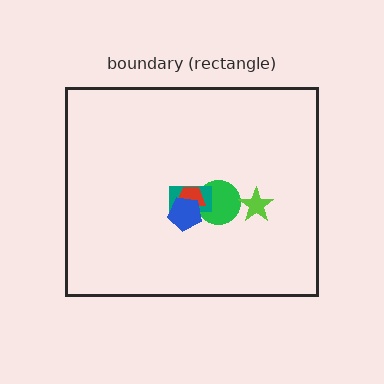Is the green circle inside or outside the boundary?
Inside.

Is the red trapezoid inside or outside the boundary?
Inside.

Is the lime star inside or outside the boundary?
Inside.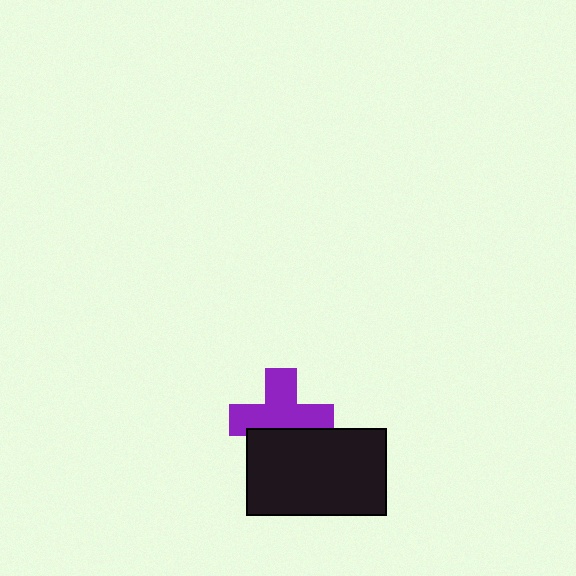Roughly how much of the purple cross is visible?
Most of it is visible (roughly 67%).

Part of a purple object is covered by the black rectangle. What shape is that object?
It is a cross.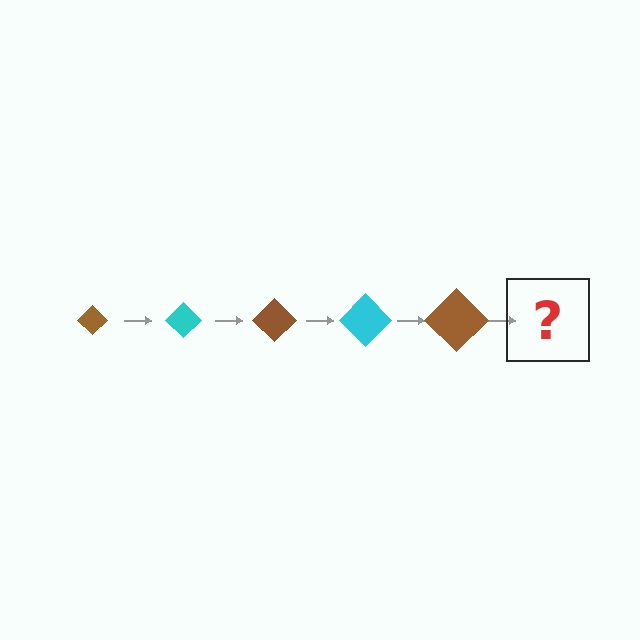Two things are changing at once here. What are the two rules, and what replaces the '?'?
The two rules are that the diamond grows larger each step and the color cycles through brown and cyan. The '?' should be a cyan diamond, larger than the previous one.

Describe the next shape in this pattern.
It should be a cyan diamond, larger than the previous one.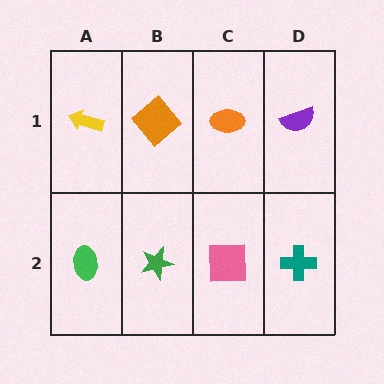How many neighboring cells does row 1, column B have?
3.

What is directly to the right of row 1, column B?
An orange ellipse.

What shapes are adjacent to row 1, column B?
A green star (row 2, column B), a yellow arrow (row 1, column A), an orange ellipse (row 1, column C).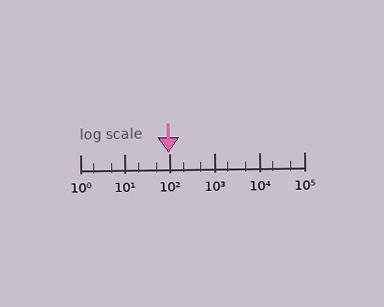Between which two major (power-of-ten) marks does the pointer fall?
The pointer is between 10 and 100.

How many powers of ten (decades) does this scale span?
The scale spans 5 decades, from 1 to 100000.